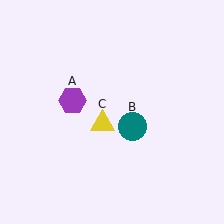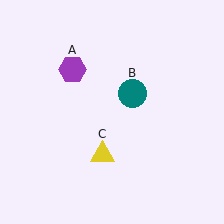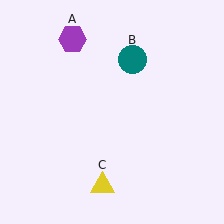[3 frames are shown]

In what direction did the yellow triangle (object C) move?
The yellow triangle (object C) moved down.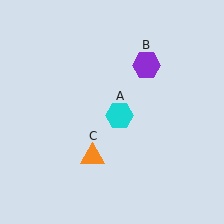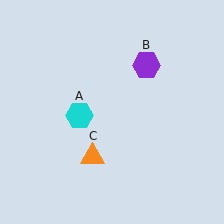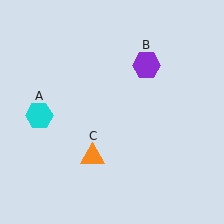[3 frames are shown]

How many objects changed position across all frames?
1 object changed position: cyan hexagon (object A).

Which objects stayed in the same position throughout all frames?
Purple hexagon (object B) and orange triangle (object C) remained stationary.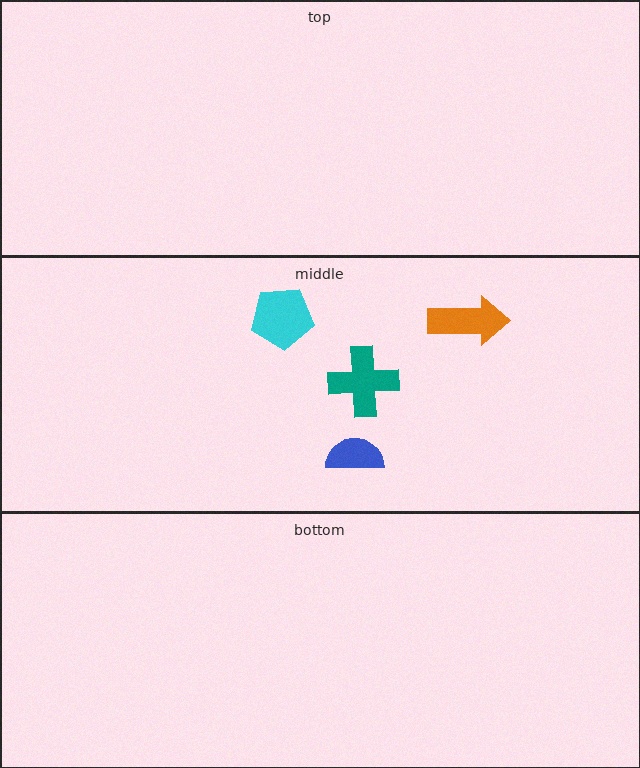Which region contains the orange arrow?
The middle region.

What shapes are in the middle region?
The blue semicircle, the teal cross, the orange arrow, the cyan pentagon.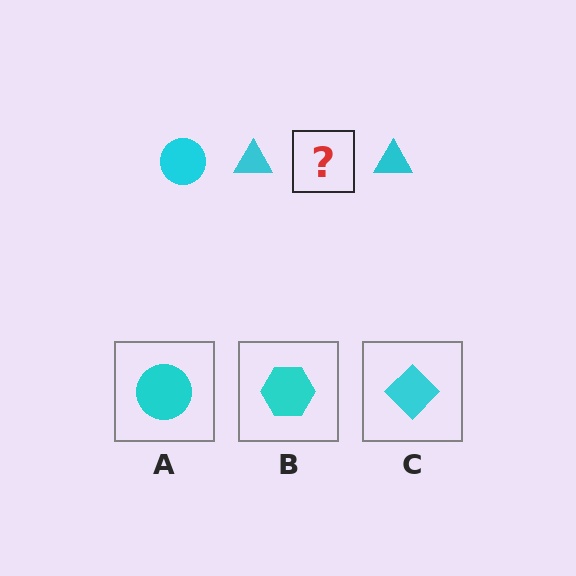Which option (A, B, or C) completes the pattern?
A.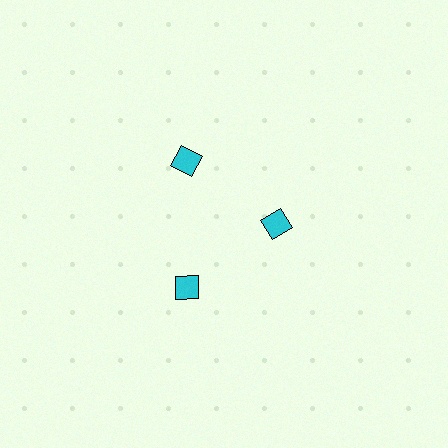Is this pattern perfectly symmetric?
No. The 3 cyan diamonds are arranged in a ring, but one element near the 3 o'clock position is pulled inward toward the center, breaking the 3-fold rotational symmetry.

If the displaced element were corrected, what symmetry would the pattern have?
It would have 3-fold rotational symmetry — the pattern would map onto itself every 120 degrees.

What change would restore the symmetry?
The symmetry would be restored by moving it outward, back onto the ring so that all 3 diamonds sit at equal angles and equal distance from the center.